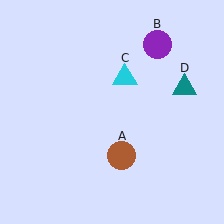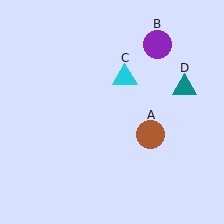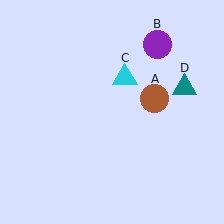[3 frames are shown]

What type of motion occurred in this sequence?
The brown circle (object A) rotated counterclockwise around the center of the scene.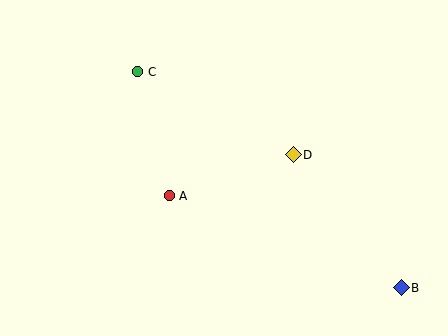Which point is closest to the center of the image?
Point A at (169, 196) is closest to the center.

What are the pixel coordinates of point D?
Point D is at (293, 155).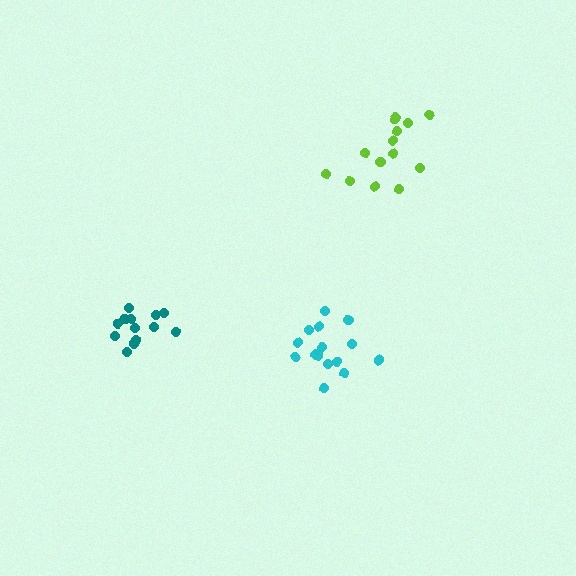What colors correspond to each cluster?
The clusters are colored: teal, lime, cyan.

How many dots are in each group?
Group 1: 13 dots, Group 2: 14 dots, Group 3: 16 dots (43 total).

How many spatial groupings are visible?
There are 3 spatial groupings.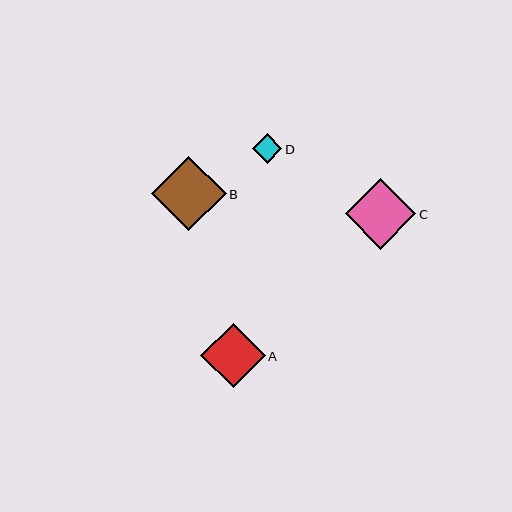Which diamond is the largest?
Diamond B is the largest with a size of approximately 75 pixels.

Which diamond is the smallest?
Diamond D is the smallest with a size of approximately 30 pixels.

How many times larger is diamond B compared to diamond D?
Diamond B is approximately 2.5 times the size of diamond D.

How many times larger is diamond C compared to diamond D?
Diamond C is approximately 2.4 times the size of diamond D.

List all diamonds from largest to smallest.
From largest to smallest: B, C, A, D.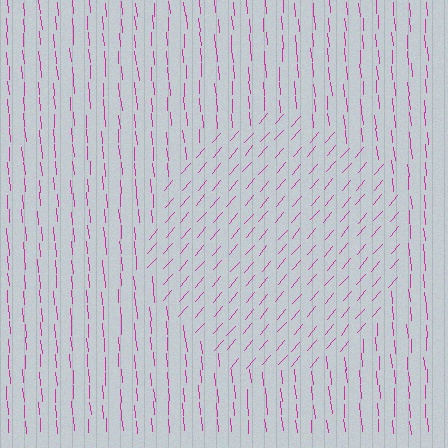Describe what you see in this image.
The image is filled with small magenta line segments. A circle region in the image has lines oriented differently from the surrounding lines, creating a visible texture boundary.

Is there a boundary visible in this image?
Yes, there is a texture boundary formed by a change in line orientation.